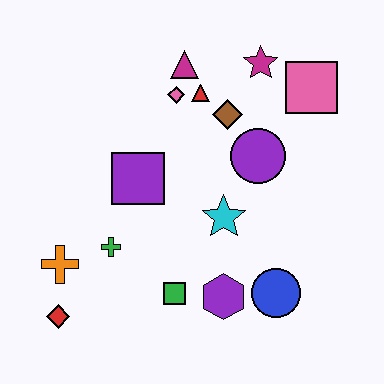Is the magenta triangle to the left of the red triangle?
Yes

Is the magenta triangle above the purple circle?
Yes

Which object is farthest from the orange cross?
The pink square is farthest from the orange cross.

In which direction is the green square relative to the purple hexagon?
The green square is to the left of the purple hexagon.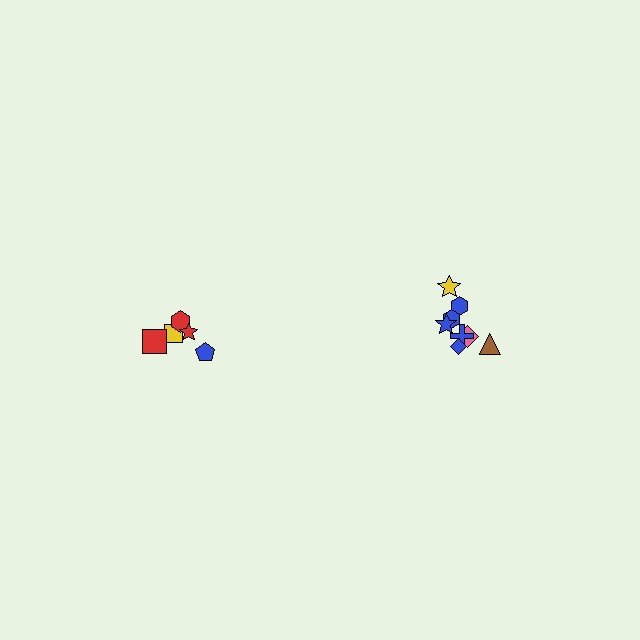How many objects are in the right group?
There are 8 objects.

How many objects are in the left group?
There are 5 objects.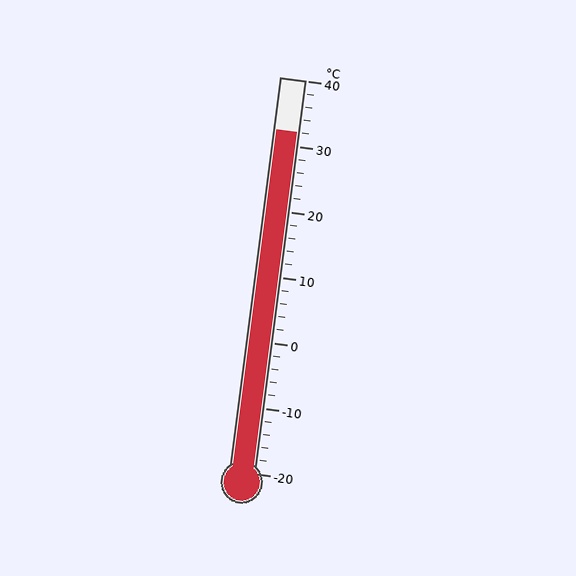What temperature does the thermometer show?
The thermometer shows approximately 32°C.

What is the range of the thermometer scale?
The thermometer scale ranges from -20°C to 40°C.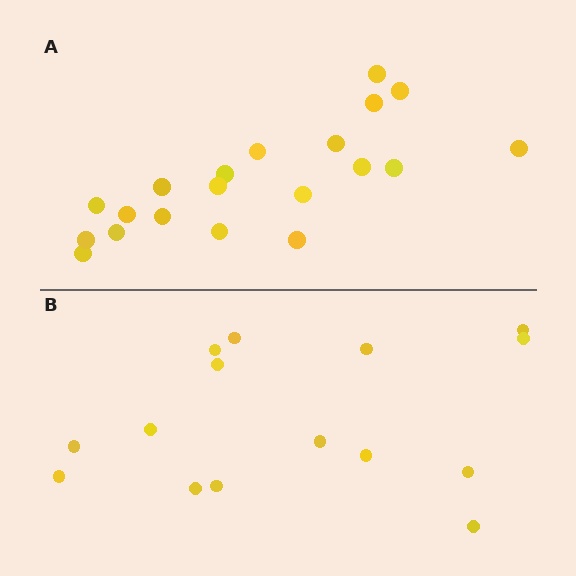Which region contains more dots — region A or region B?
Region A (the top region) has more dots.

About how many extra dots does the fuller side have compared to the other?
Region A has about 5 more dots than region B.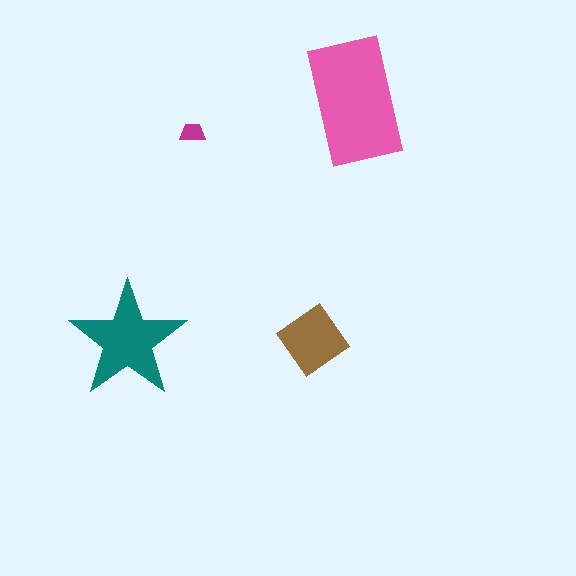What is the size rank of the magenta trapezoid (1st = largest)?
4th.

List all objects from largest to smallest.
The pink rectangle, the teal star, the brown diamond, the magenta trapezoid.